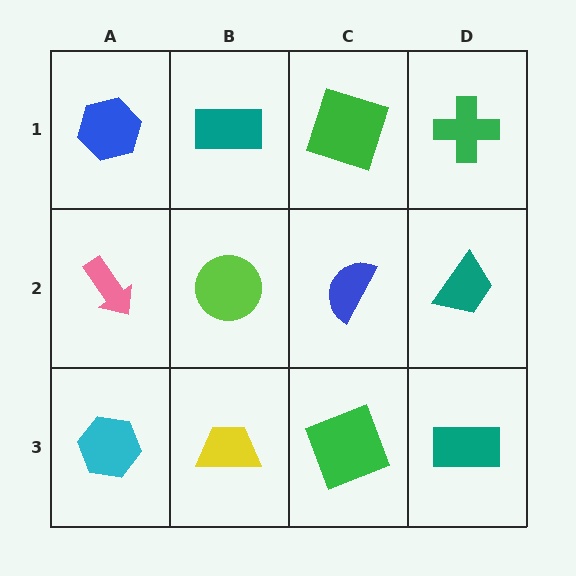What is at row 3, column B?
A yellow trapezoid.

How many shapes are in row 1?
4 shapes.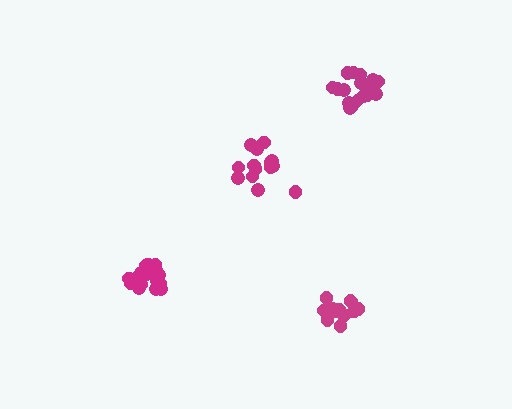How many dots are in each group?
Group 1: 17 dots, Group 2: 14 dots, Group 3: 19 dots, Group 4: 16 dots (66 total).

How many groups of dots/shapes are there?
There are 4 groups.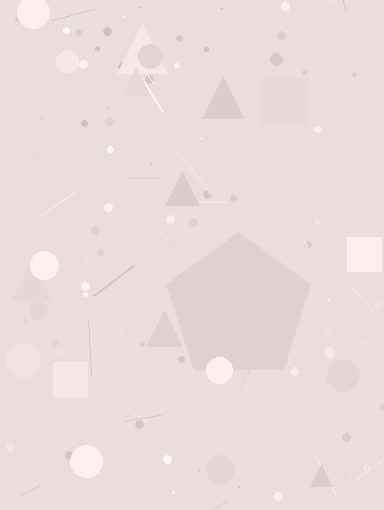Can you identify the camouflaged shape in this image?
The camouflaged shape is a pentagon.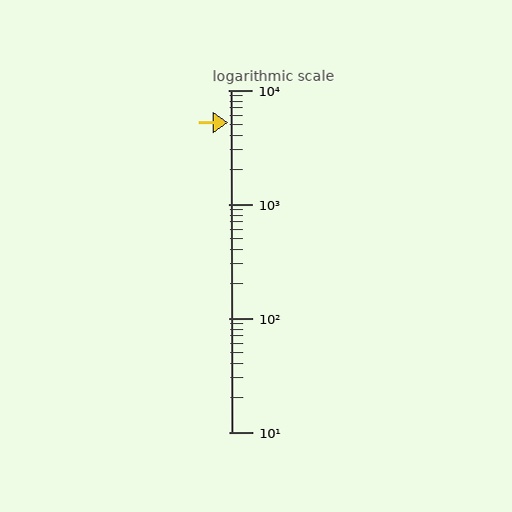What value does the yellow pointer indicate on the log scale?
The pointer indicates approximately 5200.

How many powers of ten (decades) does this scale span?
The scale spans 3 decades, from 10 to 10000.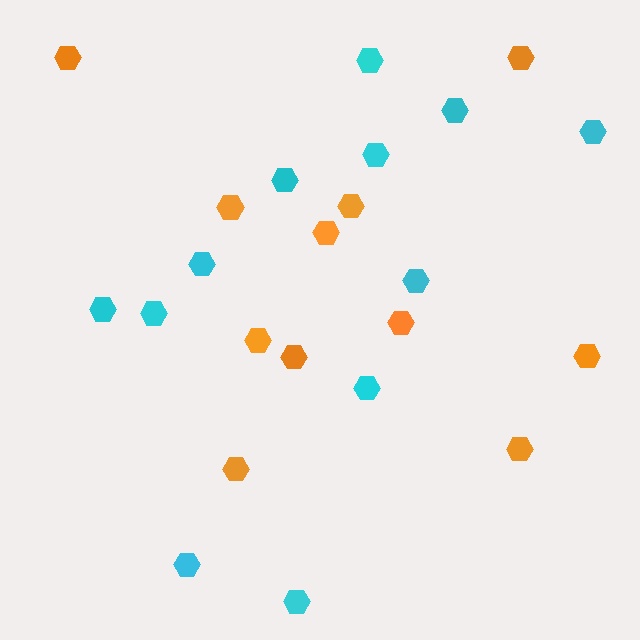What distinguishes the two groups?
There are 2 groups: one group of orange hexagons (11) and one group of cyan hexagons (12).